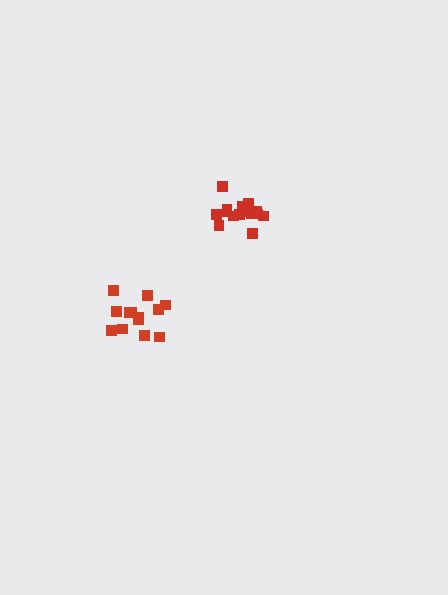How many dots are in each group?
Group 1: 15 dots, Group 2: 13 dots (28 total).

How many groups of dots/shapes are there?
There are 2 groups.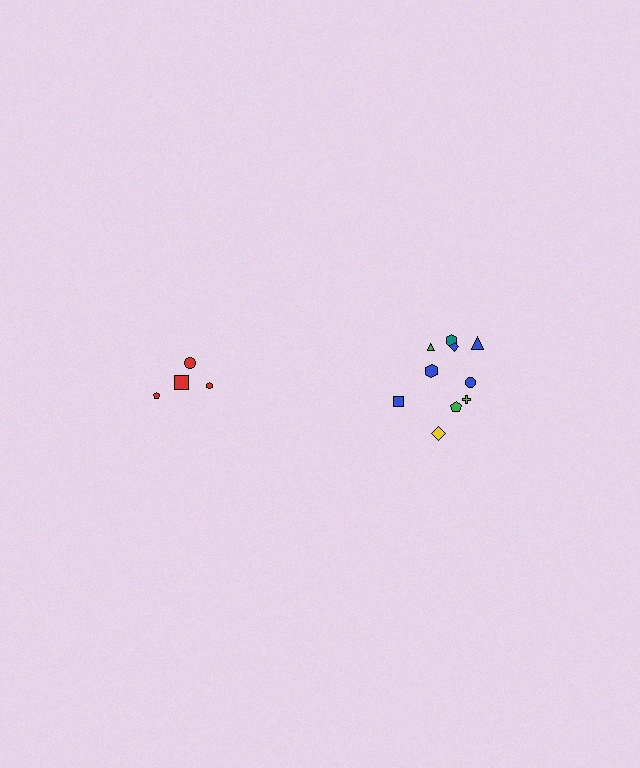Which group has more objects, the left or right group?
The right group.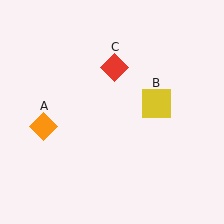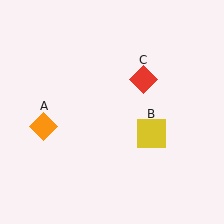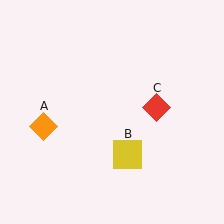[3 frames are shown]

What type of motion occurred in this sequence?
The yellow square (object B), red diamond (object C) rotated clockwise around the center of the scene.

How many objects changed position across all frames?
2 objects changed position: yellow square (object B), red diamond (object C).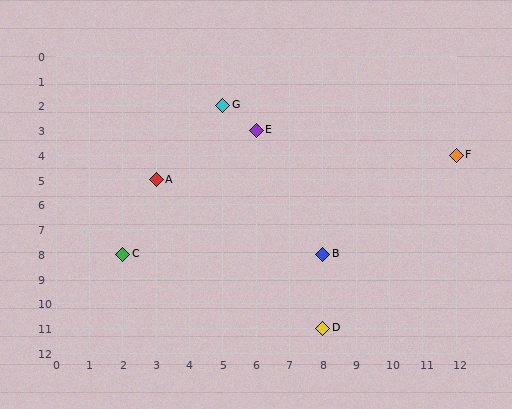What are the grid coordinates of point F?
Point F is at grid coordinates (12, 4).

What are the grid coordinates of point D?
Point D is at grid coordinates (8, 11).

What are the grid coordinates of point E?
Point E is at grid coordinates (6, 3).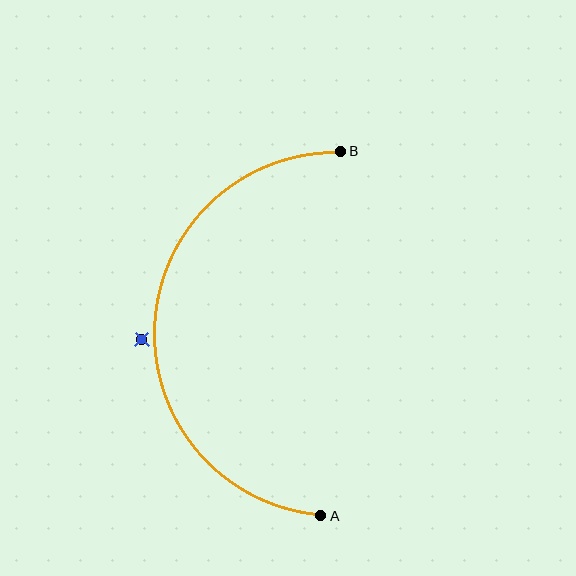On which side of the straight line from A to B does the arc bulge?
The arc bulges to the left of the straight line connecting A and B.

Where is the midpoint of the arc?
The arc midpoint is the point on the curve farthest from the straight line joining A and B. It sits to the left of that line.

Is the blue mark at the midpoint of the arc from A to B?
No — the blue mark does not lie on the arc at all. It sits slightly outside the curve.